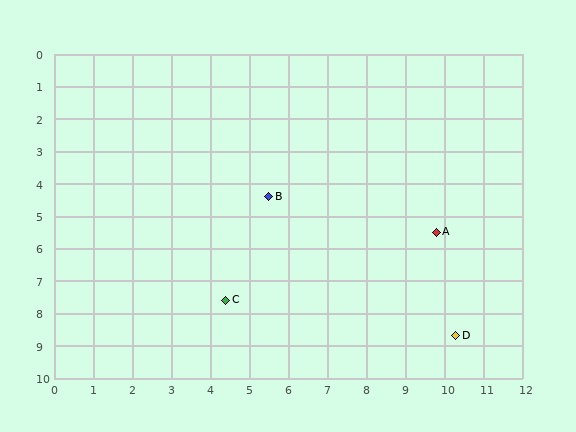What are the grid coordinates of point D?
Point D is at approximately (10.3, 8.7).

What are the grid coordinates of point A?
Point A is at approximately (9.8, 5.5).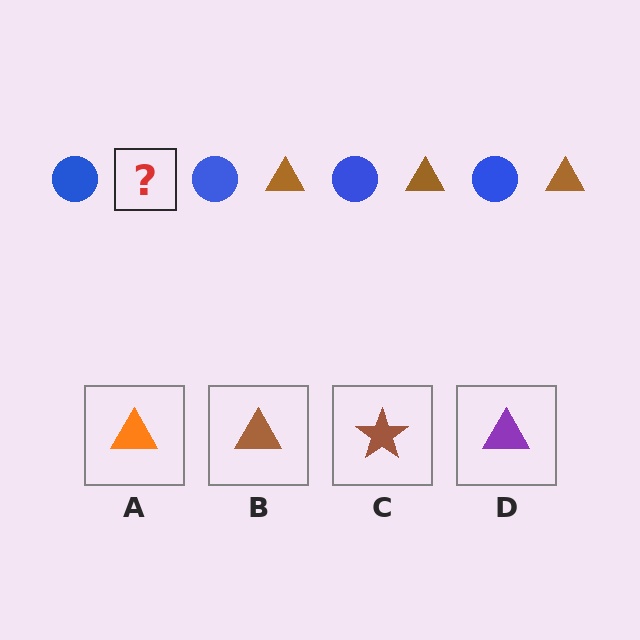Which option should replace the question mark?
Option B.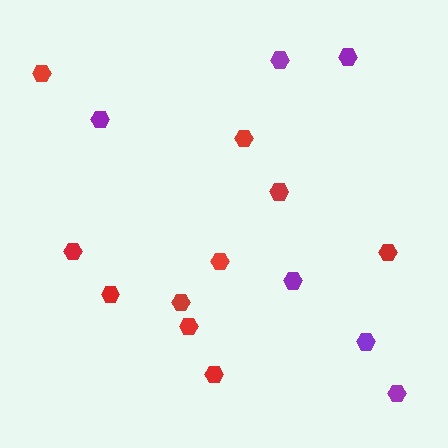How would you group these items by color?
There are 2 groups: one group of red hexagons (10) and one group of purple hexagons (6).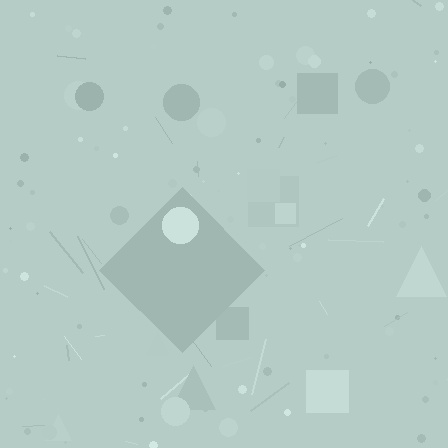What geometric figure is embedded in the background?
A diamond is embedded in the background.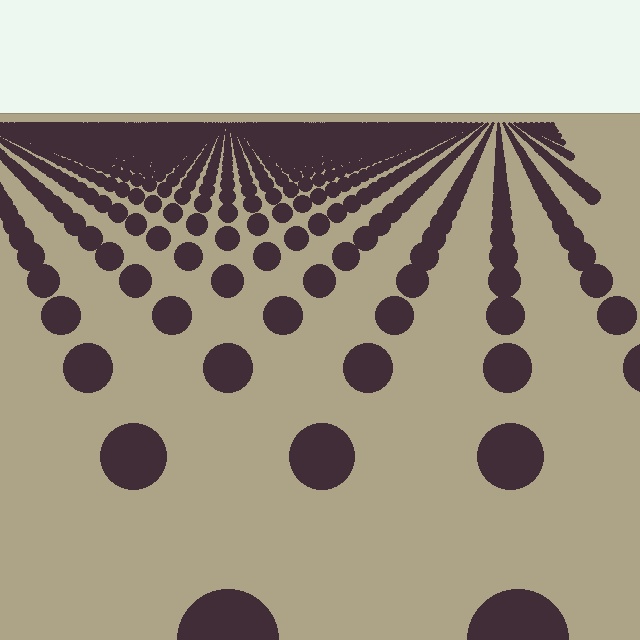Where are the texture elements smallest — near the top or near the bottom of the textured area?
Near the top.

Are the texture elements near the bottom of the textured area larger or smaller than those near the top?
Larger. Near the bottom, elements are closer to the viewer and appear at a bigger on-screen size.